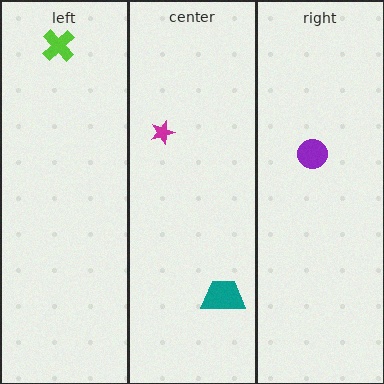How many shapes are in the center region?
2.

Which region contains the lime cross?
The left region.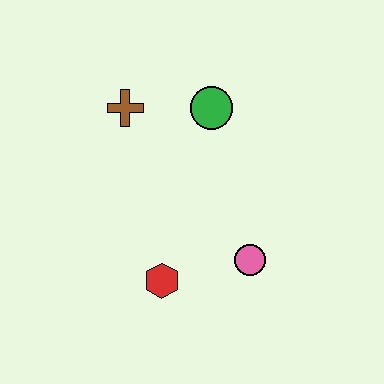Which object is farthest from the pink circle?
The brown cross is farthest from the pink circle.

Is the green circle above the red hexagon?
Yes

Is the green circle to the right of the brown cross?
Yes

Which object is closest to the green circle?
The brown cross is closest to the green circle.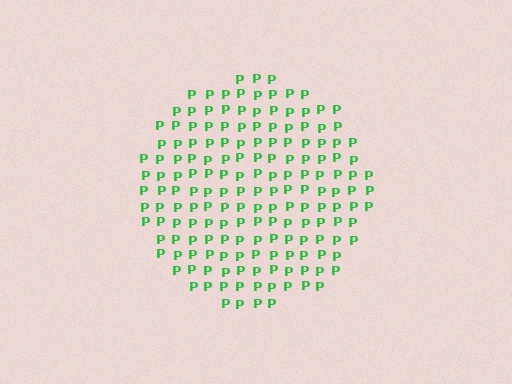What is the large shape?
The large shape is a circle.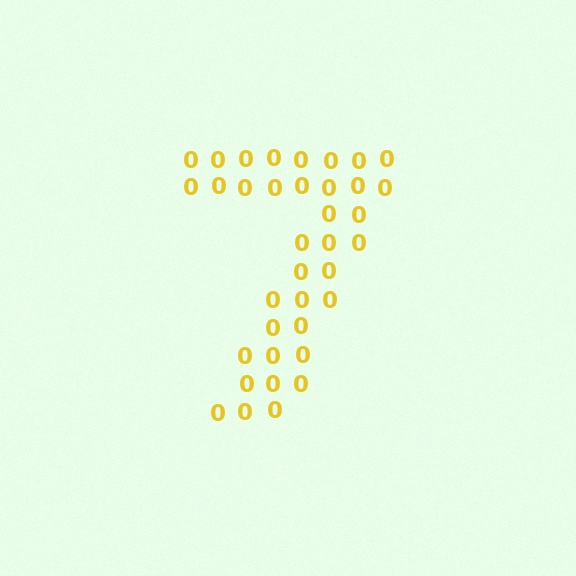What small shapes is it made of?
It is made of small digit 0's.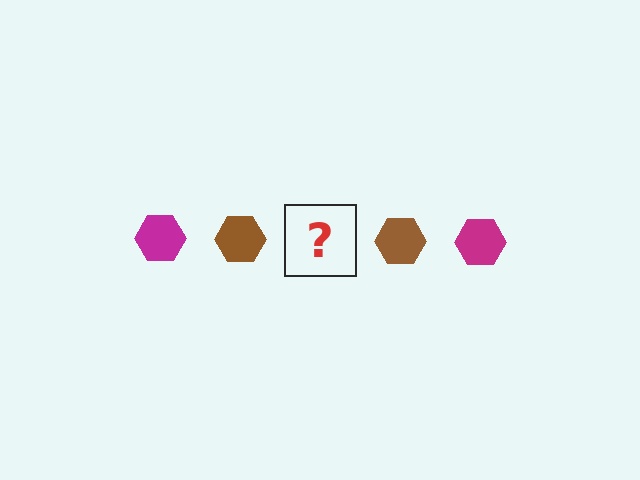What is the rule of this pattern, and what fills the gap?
The rule is that the pattern cycles through magenta, brown hexagons. The gap should be filled with a magenta hexagon.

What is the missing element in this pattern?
The missing element is a magenta hexagon.